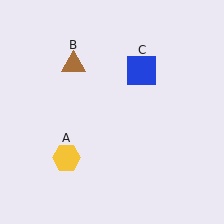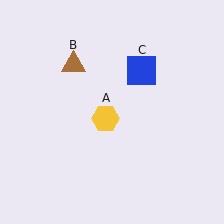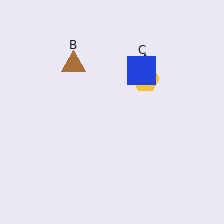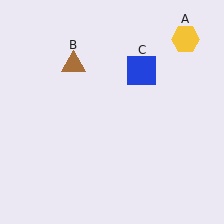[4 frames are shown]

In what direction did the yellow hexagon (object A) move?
The yellow hexagon (object A) moved up and to the right.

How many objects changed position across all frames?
1 object changed position: yellow hexagon (object A).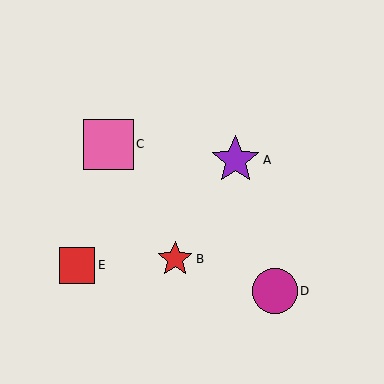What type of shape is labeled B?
Shape B is a red star.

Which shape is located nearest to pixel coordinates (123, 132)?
The pink square (labeled C) at (108, 144) is nearest to that location.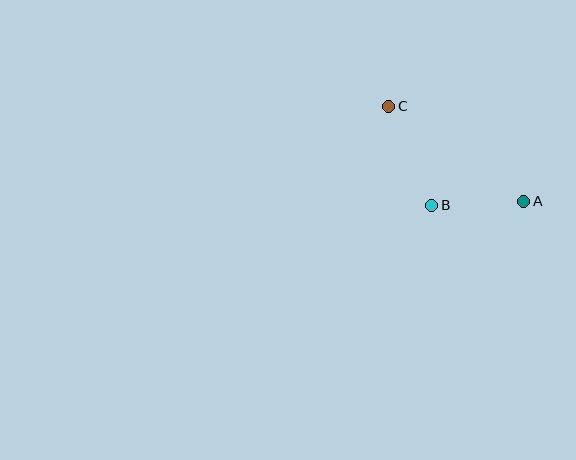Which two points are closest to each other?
Points A and B are closest to each other.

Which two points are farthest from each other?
Points A and C are farthest from each other.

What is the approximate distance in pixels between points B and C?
The distance between B and C is approximately 108 pixels.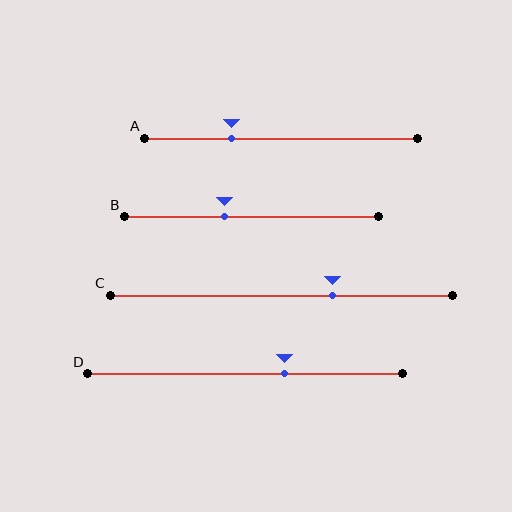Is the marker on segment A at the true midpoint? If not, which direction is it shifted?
No, the marker on segment A is shifted to the left by about 18% of the segment length.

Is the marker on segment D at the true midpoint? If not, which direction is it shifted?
No, the marker on segment D is shifted to the right by about 12% of the segment length.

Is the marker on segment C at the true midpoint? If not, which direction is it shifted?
No, the marker on segment C is shifted to the right by about 15% of the segment length.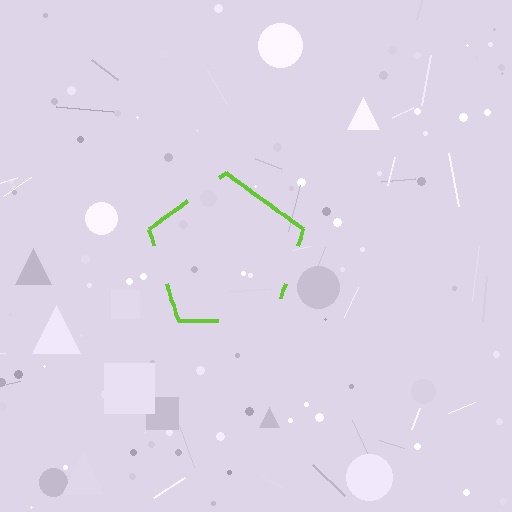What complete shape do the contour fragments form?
The contour fragments form a pentagon.